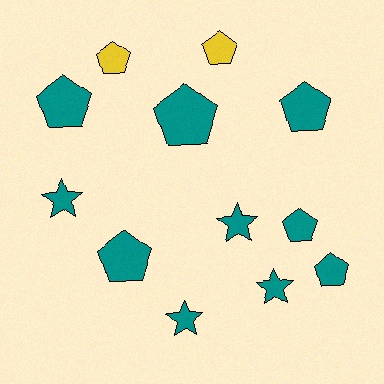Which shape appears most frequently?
Pentagon, with 8 objects.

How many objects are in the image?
There are 12 objects.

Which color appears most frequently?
Teal, with 10 objects.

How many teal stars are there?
There are 4 teal stars.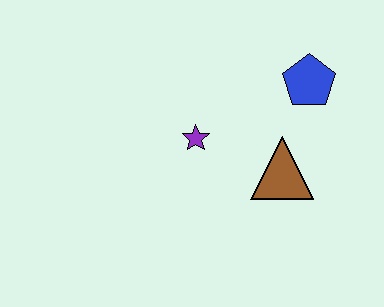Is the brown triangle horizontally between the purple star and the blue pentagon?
Yes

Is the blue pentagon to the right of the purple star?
Yes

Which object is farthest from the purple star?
The blue pentagon is farthest from the purple star.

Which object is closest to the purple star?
The brown triangle is closest to the purple star.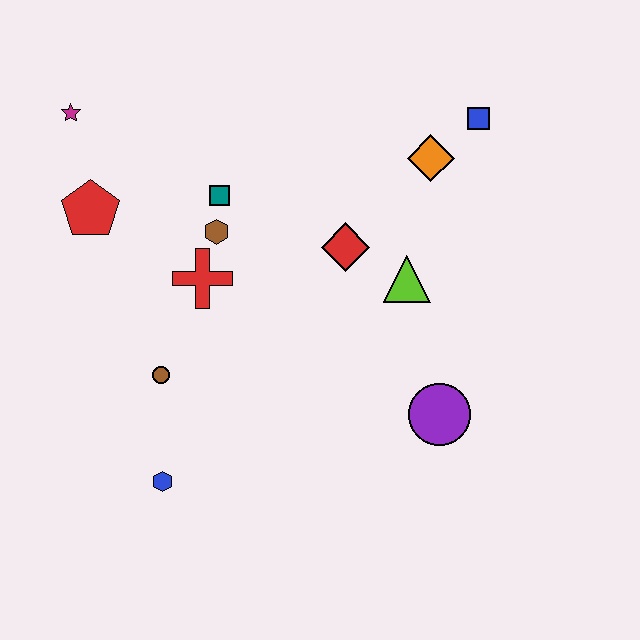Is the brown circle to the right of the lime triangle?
No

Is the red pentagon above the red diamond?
Yes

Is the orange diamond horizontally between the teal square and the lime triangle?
No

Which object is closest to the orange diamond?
The blue square is closest to the orange diamond.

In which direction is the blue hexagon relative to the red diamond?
The blue hexagon is below the red diamond.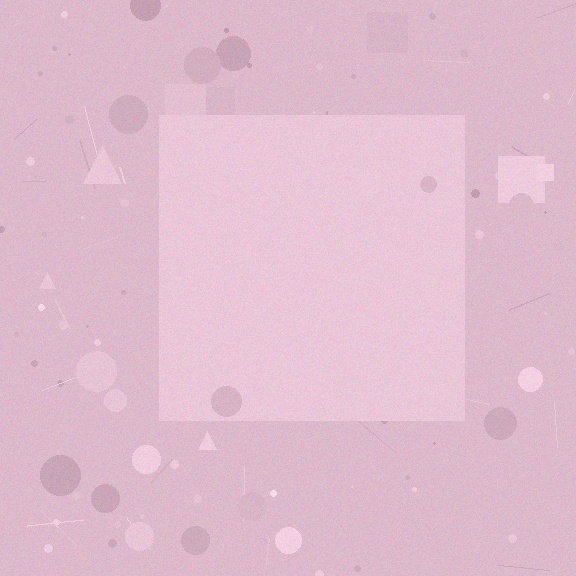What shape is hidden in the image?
A square is hidden in the image.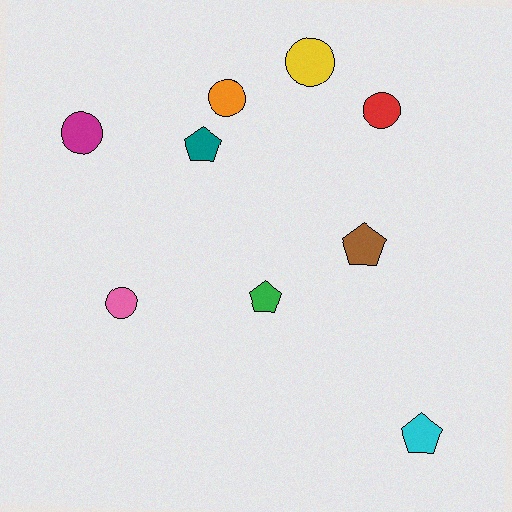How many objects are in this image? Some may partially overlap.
There are 9 objects.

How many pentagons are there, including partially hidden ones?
There are 4 pentagons.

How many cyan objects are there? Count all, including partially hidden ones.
There is 1 cyan object.